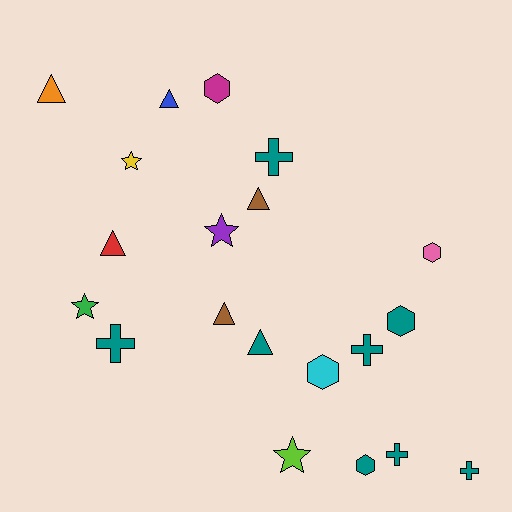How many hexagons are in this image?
There are 5 hexagons.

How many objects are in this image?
There are 20 objects.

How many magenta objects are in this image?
There is 1 magenta object.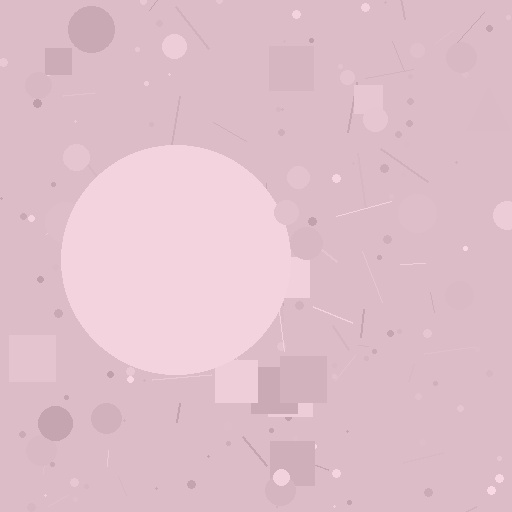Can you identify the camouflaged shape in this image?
The camouflaged shape is a circle.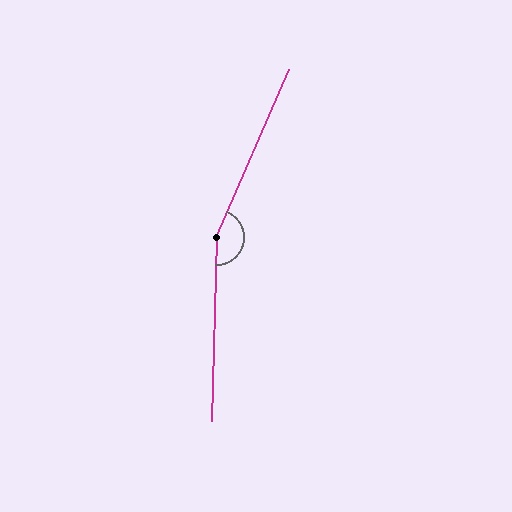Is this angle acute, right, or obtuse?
It is obtuse.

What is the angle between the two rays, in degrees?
Approximately 159 degrees.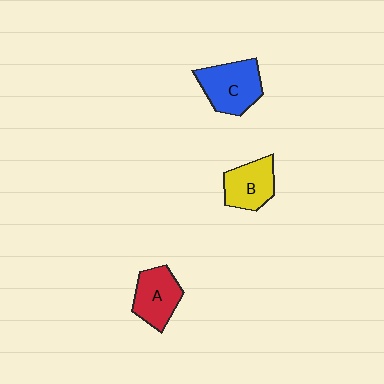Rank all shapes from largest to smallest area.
From largest to smallest: C (blue), A (red), B (yellow).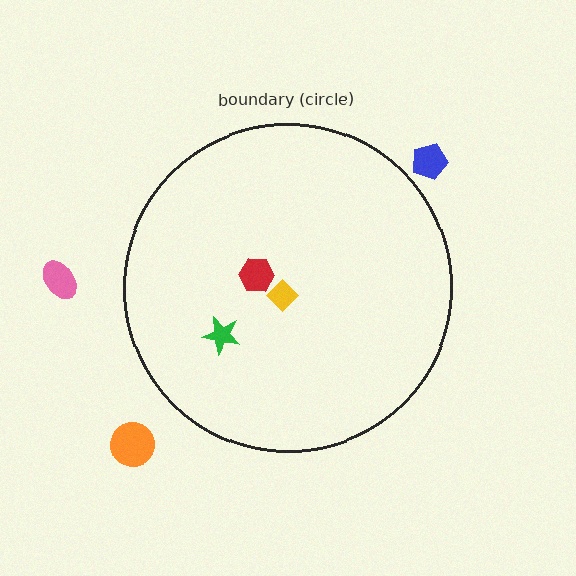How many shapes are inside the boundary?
3 inside, 3 outside.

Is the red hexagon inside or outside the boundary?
Inside.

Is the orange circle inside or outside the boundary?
Outside.